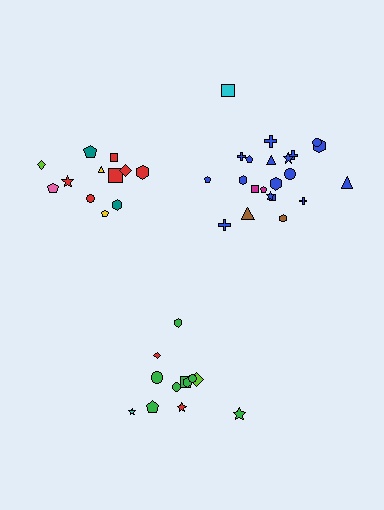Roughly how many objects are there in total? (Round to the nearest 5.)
Roughly 45 objects in total.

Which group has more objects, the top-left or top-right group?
The top-right group.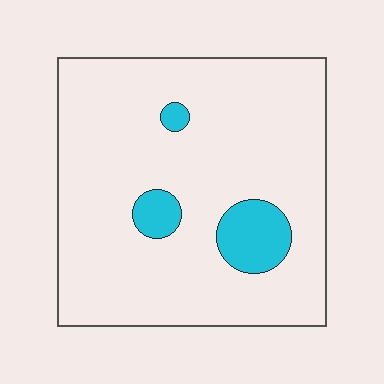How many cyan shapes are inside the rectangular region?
3.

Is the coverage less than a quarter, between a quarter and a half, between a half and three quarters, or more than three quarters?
Less than a quarter.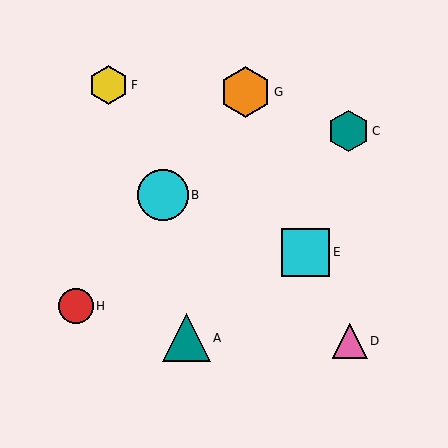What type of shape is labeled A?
Shape A is a teal triangle.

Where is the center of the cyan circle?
The center of the cyan circle is at (163, 195).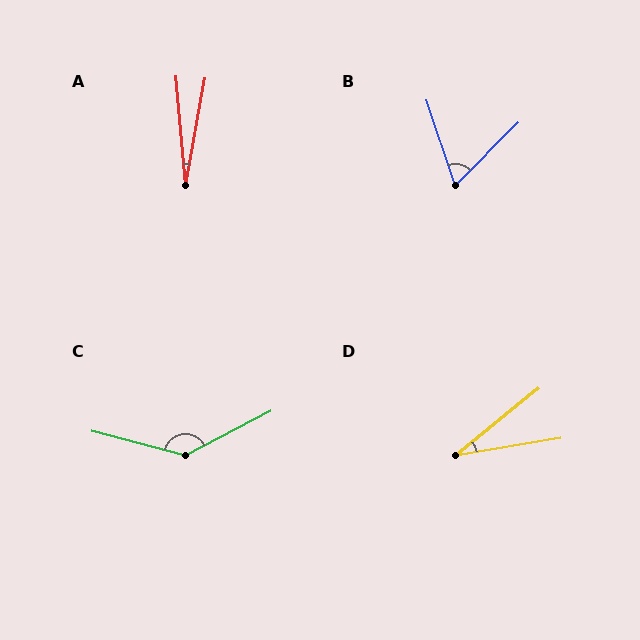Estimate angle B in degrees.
Approximately 64 degrees.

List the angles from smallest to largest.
A (15°), D (30°), B (64°), C (138°).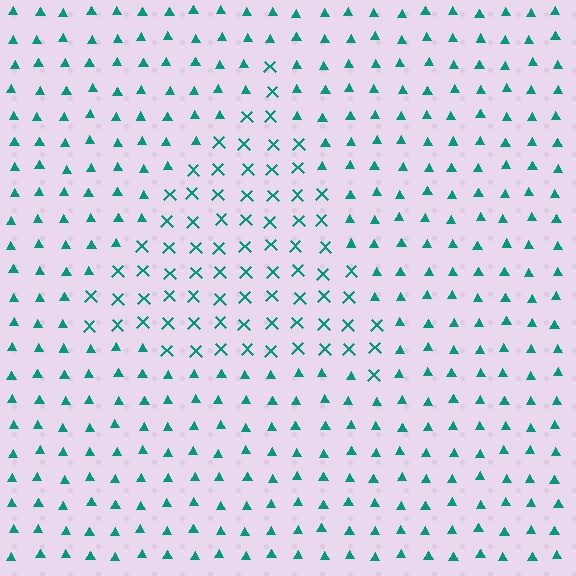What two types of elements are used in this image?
The image uses X marks inside the triangle region and triangles outside it.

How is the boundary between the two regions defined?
The boundary is defined by a change in element shape: X marks inside vs. triangles outside. All elements share the same color and spacing.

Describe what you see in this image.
The image is filled with small teal elements arranged in a uniform grid. A triangle-shaped region contains X marks, while the surrounding area contains triangles. The boundary is defined purely by the change in element shape.